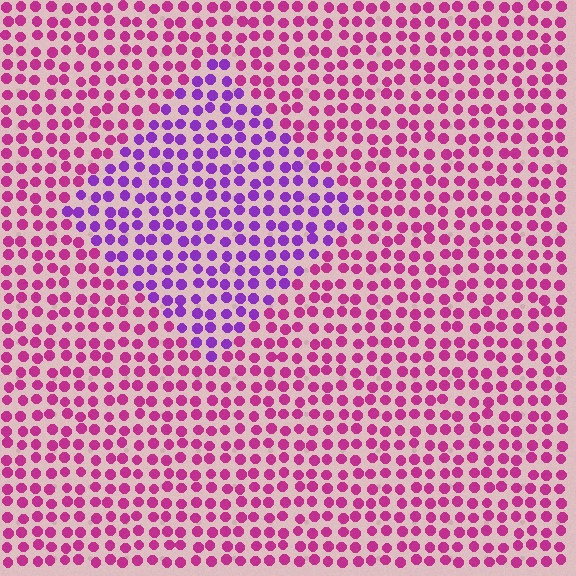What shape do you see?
I see a diamond.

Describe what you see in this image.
The image is filled with small magenta elements in a uniform arrangement. A diamond-shaped region is visible where the elements are tinted to a slightly different hue, forming a subtle color boundary.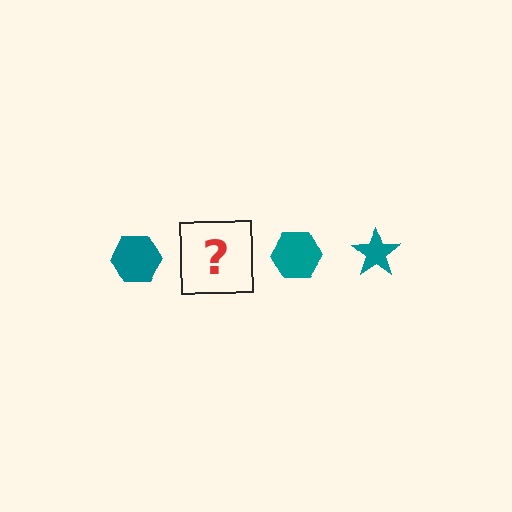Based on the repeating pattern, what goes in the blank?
The blank should be a teal star.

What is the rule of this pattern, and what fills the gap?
The rule is that the pattern cycles through hexagon, star shapes in teal. The gap should be filled with a teal star.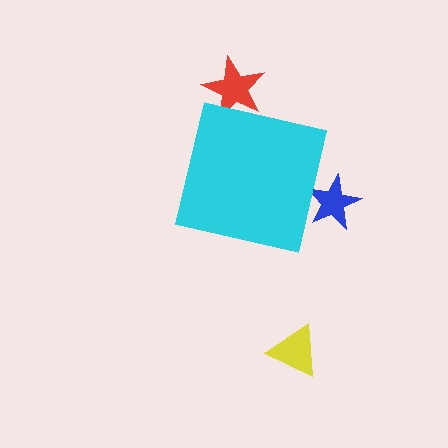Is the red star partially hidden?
Yes, the red star is partially hidden behind the cyan square.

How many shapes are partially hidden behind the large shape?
2 shapes are partially hidden.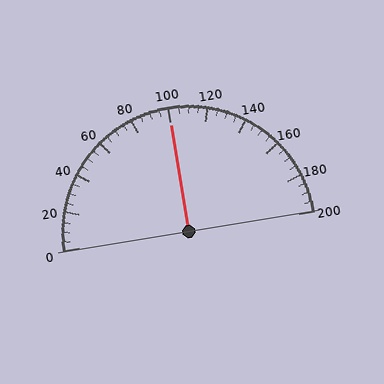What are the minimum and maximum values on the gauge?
The gauge ranges from 0 to 200.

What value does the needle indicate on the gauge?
The needle indicates approximately 100.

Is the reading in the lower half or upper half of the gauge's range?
The reading is in the upper half of the range (0 to 200).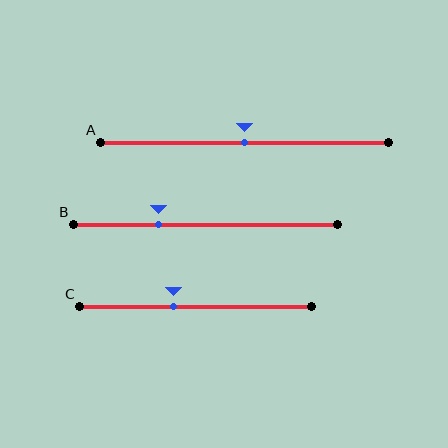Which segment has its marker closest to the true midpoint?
Segment A has its marker closest to the true midpoint.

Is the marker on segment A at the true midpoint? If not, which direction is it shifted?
Yes, the marker on segment A is at the true midpoint.